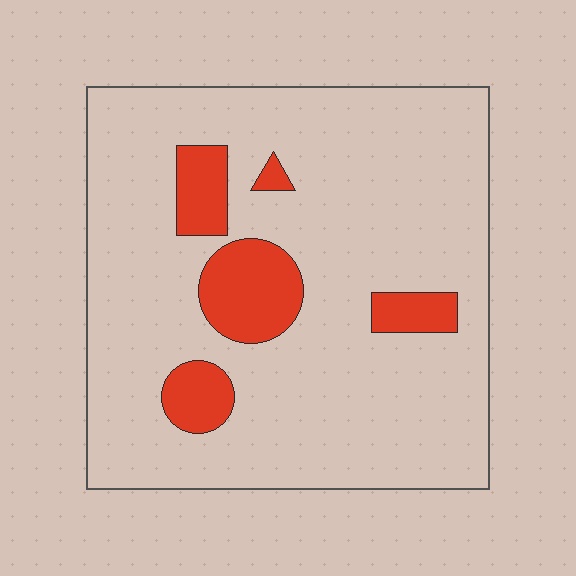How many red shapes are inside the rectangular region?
5.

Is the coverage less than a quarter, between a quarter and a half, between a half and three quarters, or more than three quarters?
Less than a quarter.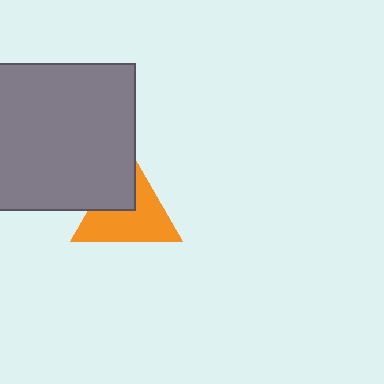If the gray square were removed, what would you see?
You would see the complete orange triangle.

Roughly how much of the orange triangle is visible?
Most of it is visible (roughly 66%).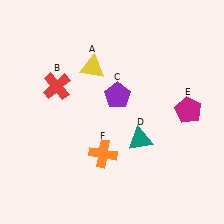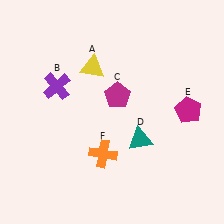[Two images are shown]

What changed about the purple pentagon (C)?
In Image 1, C is purple. In Image 2, it changed to magenta.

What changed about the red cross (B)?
In Image 1, B is red. In Image 2, it changed to purple.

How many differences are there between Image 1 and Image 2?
There are 2 differences between the two images.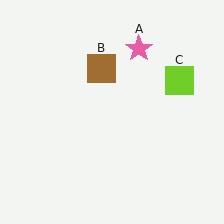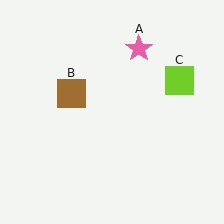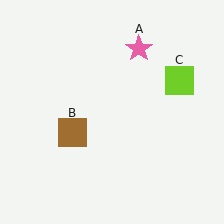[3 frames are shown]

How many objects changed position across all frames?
1 object changed position: brown square (object B).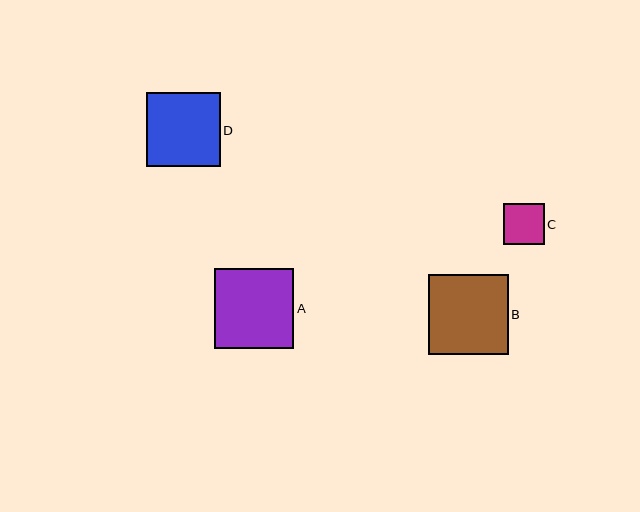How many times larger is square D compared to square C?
Square D is approximately 1.8 times the size of square C.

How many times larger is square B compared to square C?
Square B is approximately 2.0 times the size of square C.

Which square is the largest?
Square B is the largest with a size of approximately 80 pixels.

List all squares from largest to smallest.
From largest to smallest: B, A, D, C.